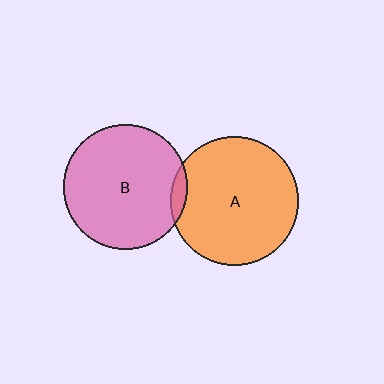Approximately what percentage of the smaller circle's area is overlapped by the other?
Approximately 5%.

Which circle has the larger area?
Circle A (orange).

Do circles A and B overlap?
Yes.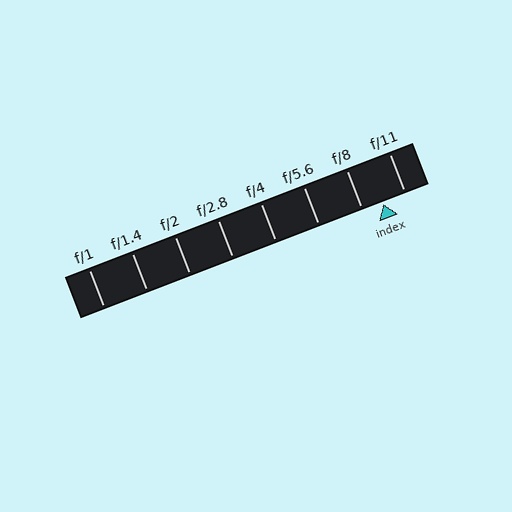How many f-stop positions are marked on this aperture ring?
There are 8 f-stop positions marked.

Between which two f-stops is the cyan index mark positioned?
The index mark is between f/8 and f/11.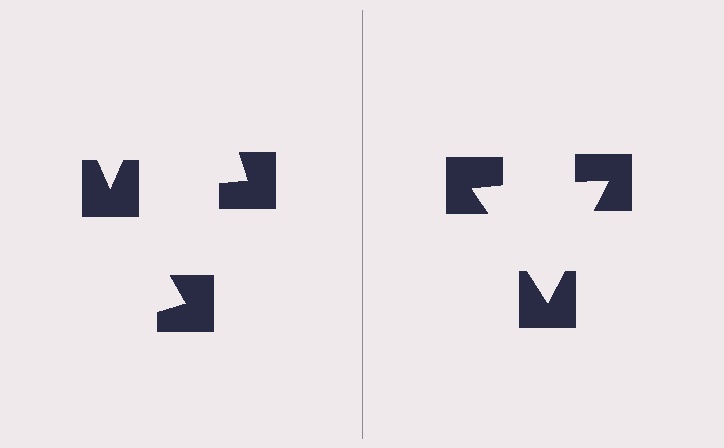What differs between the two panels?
The notched squares are positioned identically on both sides; only the wedge orientations differ. On the right they align to a triangle; on the left they are misaligned.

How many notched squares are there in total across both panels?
6 — 3 on each side.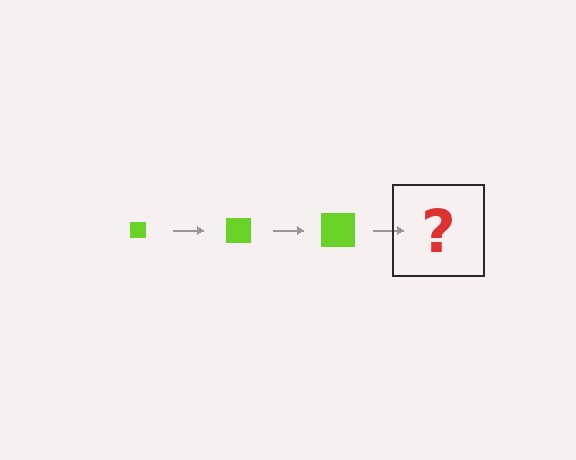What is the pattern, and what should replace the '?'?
The pattern is that the square gets progressively larger each step. The '?' should be a lime square, larger than the previous one.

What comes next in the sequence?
The next element should be a lime square, larger than the previous one.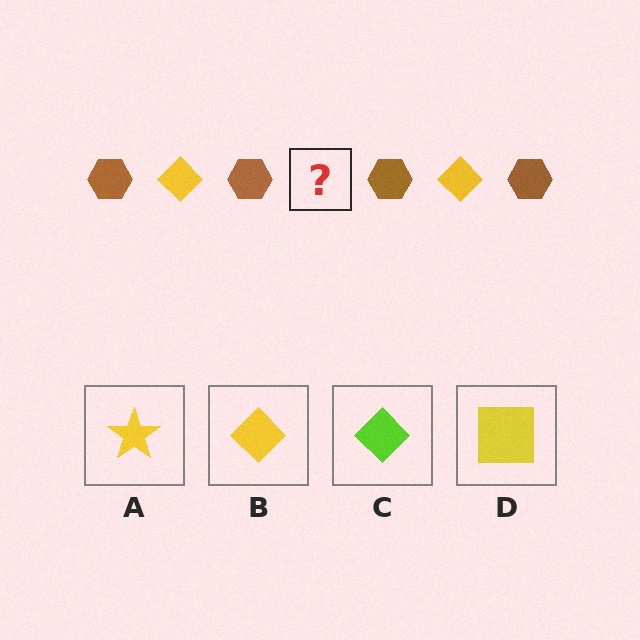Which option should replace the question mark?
Option B.